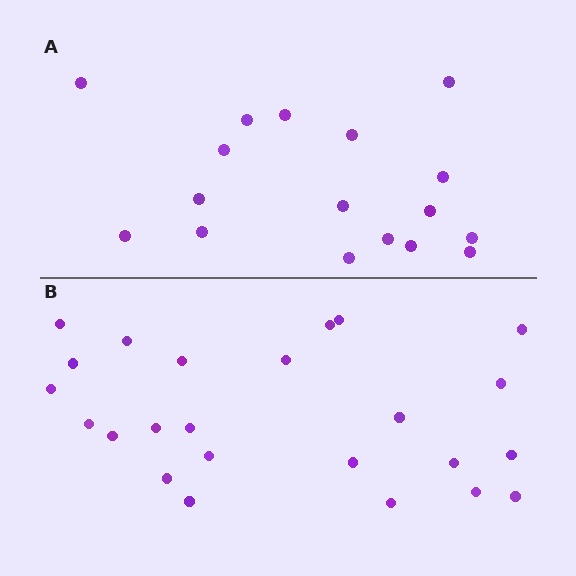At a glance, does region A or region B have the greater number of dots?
Region B (the bottom region) has more dots.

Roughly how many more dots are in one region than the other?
Region B has roughly 8 or so more dots than region A.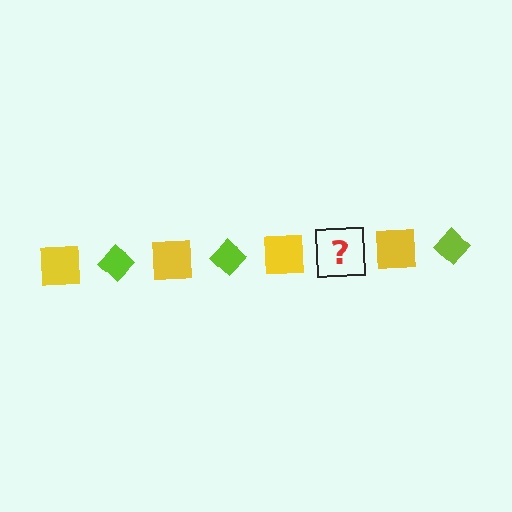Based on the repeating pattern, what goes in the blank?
The blank should be a lime diamond.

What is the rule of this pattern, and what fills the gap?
The rule is that the pattern alternates between yellow square and lime diamond. The gap should be filled with a lime diamond.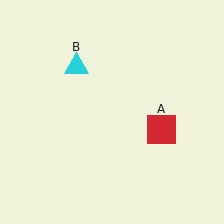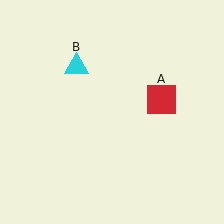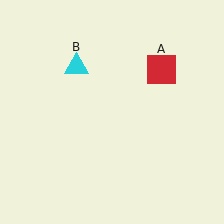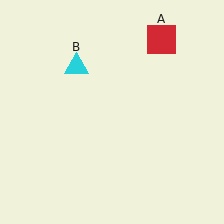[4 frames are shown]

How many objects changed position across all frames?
1 object changed position: red square (object A).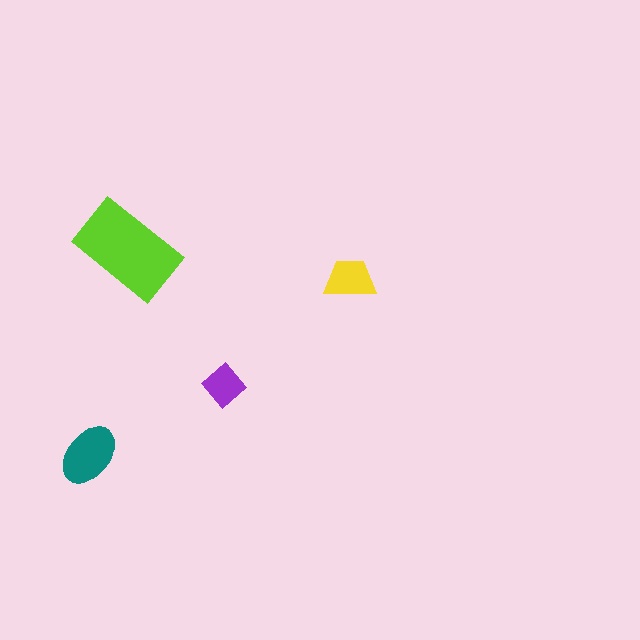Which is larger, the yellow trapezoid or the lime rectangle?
The lime rectangle.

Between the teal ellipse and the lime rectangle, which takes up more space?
The lime rectangle.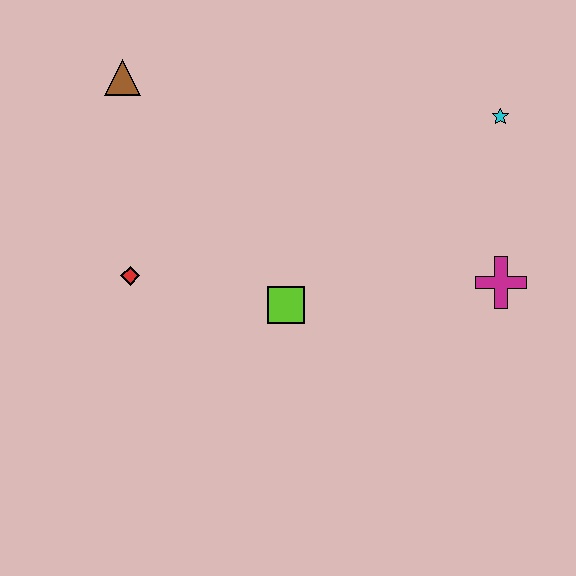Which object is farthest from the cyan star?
The red diamond is farthest from the cyan star.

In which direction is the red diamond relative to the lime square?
The red diamond is to the left of the lime square.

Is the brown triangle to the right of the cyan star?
No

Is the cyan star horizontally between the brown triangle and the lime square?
No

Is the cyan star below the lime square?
No